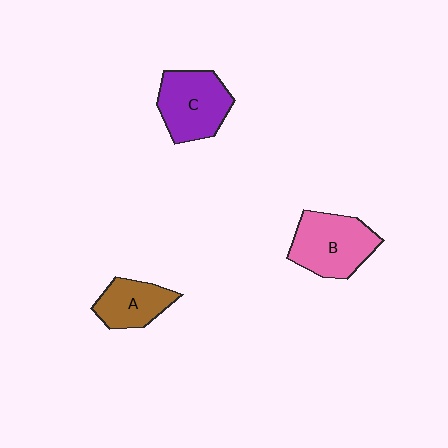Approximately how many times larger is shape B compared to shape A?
Approximately 1.5 times.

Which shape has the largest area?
Shape B (pink).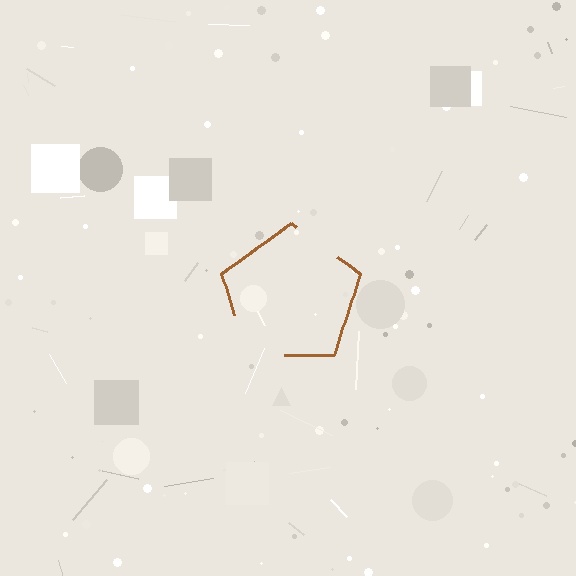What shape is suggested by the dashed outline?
The dashed outline suggests a pentagon.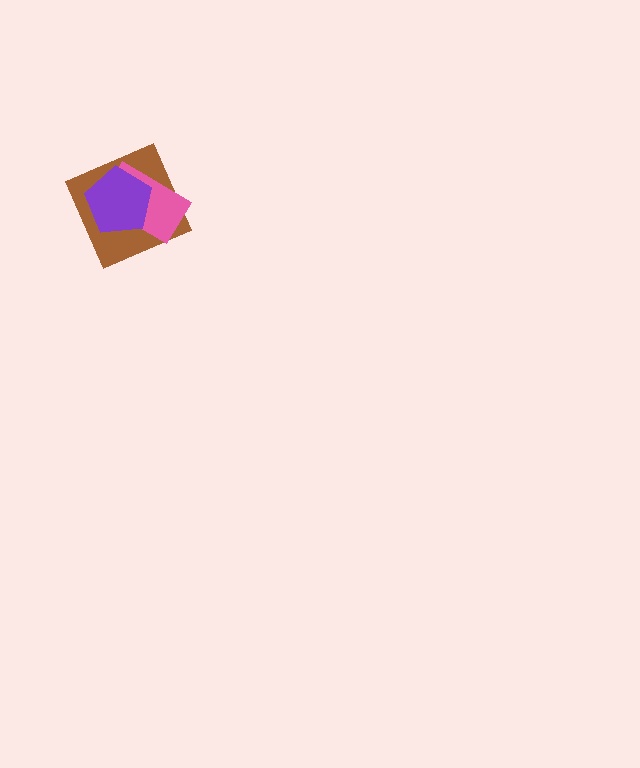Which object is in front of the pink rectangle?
The purple pentagon is in front of the pink rectangle.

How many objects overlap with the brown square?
2 objects overlap with the brown square.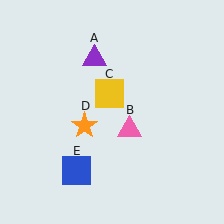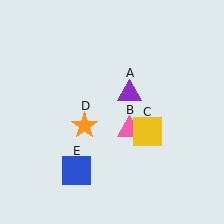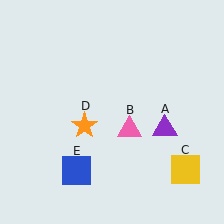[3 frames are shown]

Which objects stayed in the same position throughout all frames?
Pink triangle (object B) and orange star (object D) and blue square (object E) remained stationary.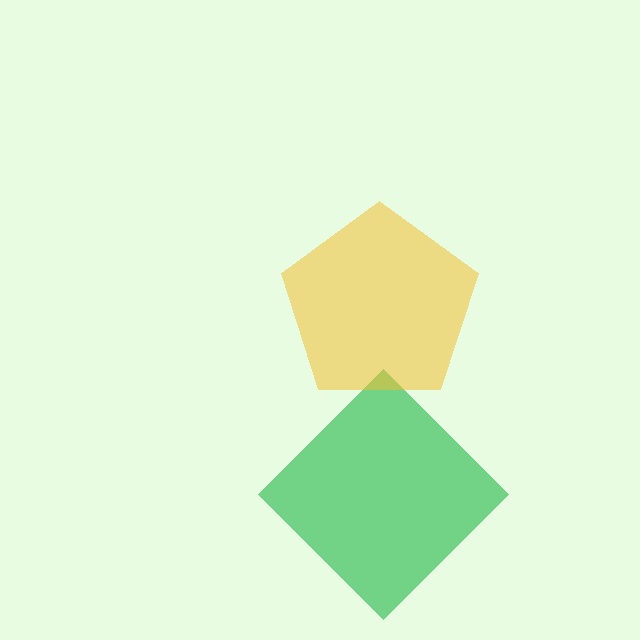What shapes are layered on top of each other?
The layered shapes are: a green diamond, a yellow pentagon.